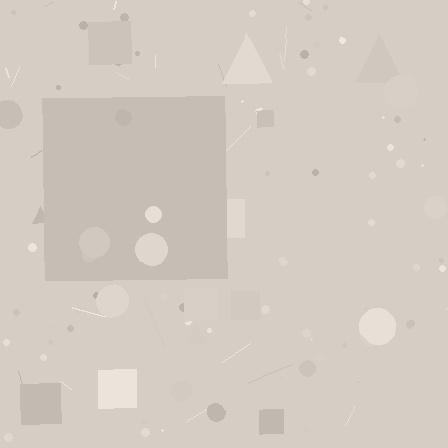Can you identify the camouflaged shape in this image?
The camouflaged shape is a square.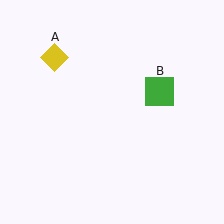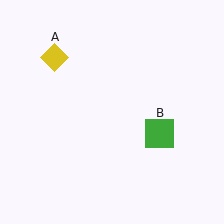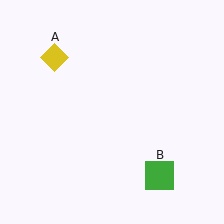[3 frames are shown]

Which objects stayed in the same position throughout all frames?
Yellow diamond (object A) remained stationary.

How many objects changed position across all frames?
1 object changed position: green square (object B).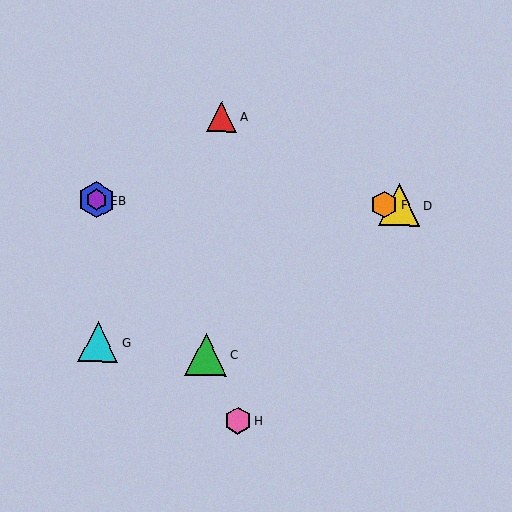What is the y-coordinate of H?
Object H is at y≈420.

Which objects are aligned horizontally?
Objects B, D, E, F are aligned horizontally.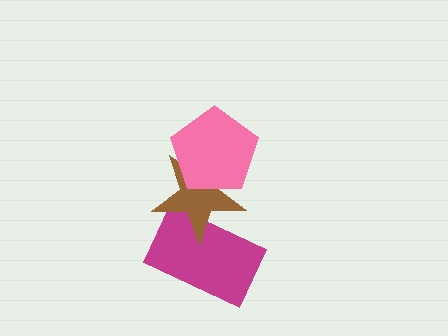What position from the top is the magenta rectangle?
The magenta rectangle is 3rd from the top.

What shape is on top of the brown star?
The pink pentagon is on top of the brown star.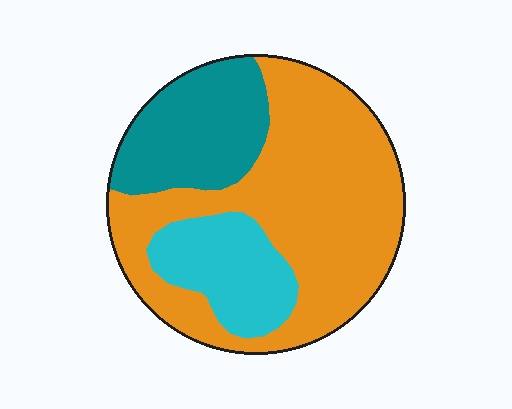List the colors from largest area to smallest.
From largest to smallest: orange, teal, cyan.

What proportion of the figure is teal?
Teal takes up between a sixth and a third of the figure.